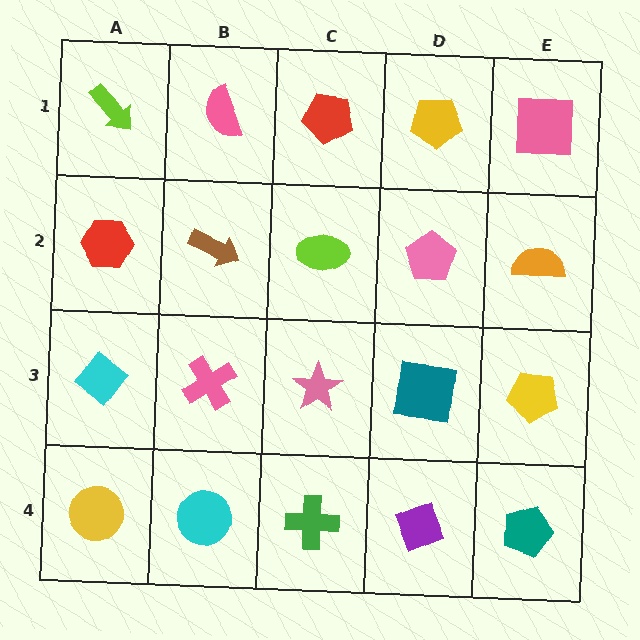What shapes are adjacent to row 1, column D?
A pink pentagon (row 2, column D), a red pentagon (row 1, column C), a pink square (row 1, column E).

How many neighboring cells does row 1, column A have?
2.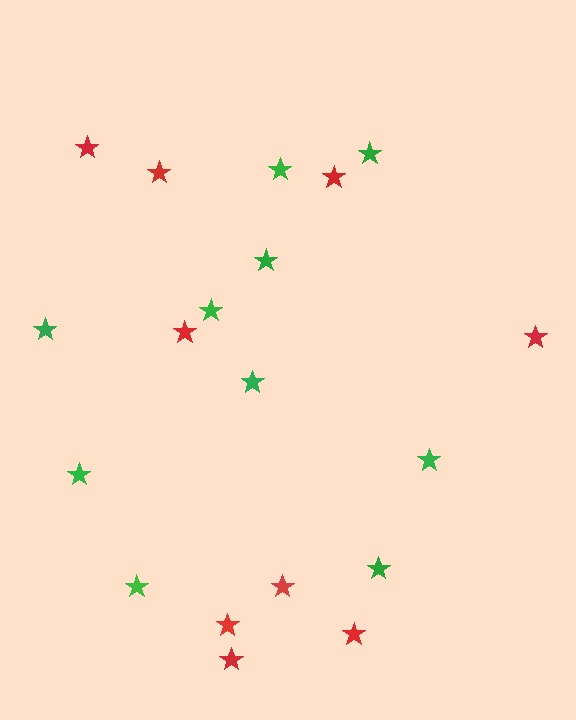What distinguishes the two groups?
There are 2 groups: one group of red stars (9) and one group of green stars (10).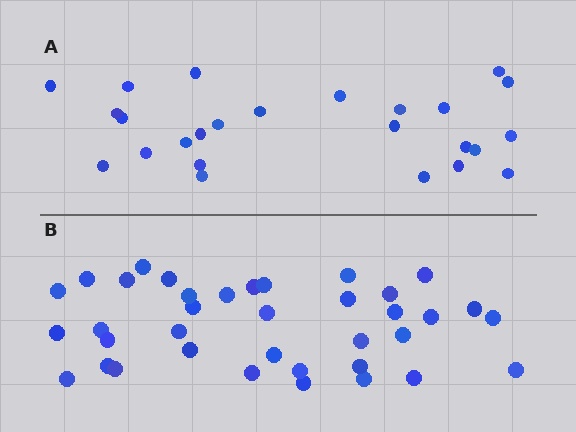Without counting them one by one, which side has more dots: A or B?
Region B (the bottom region) has more dots.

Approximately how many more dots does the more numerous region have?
Region B has roughly 12 or so more dots than region A.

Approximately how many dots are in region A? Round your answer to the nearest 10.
About 20 dots. (The exact count is 25, which rounds to 20.)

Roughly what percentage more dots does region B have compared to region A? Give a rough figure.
About 50% more.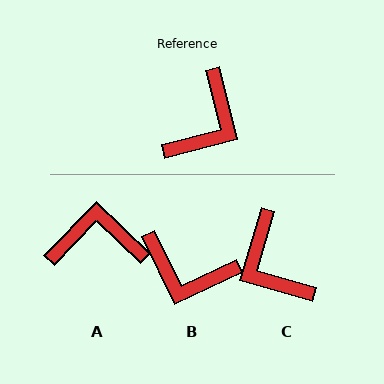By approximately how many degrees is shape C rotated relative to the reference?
Approximately 121 degrees clockwise.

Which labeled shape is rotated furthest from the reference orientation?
A, about 122 degrees away.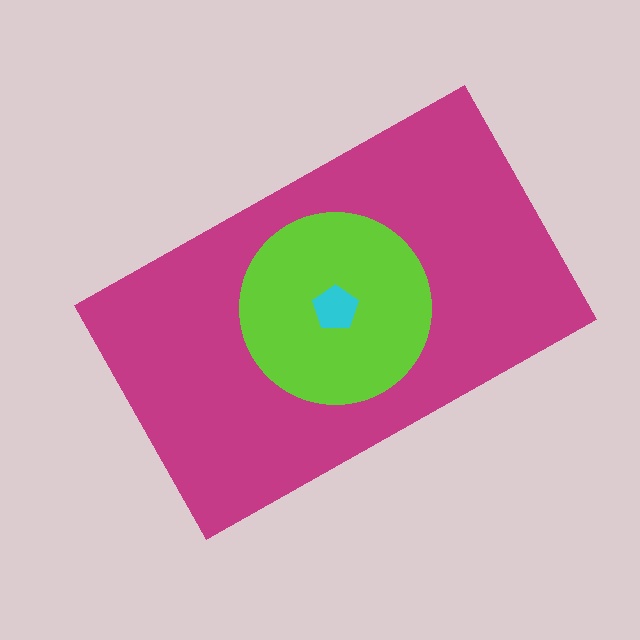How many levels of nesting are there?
3.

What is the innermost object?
The cyan pentagon.